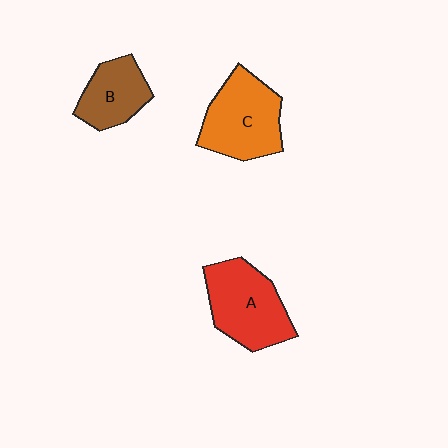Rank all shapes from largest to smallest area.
From largest to smallest: C (orange), A (red), B (brown).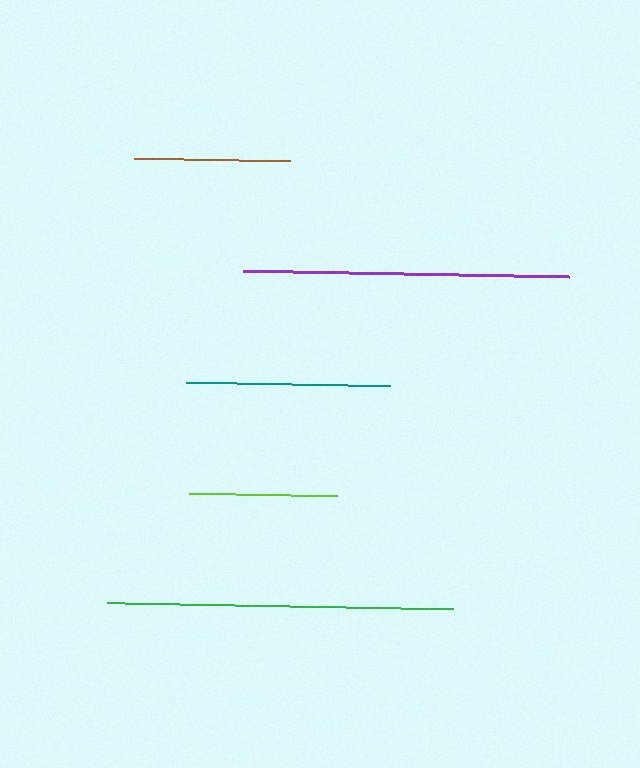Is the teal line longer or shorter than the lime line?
The teal line is longer than the lime line.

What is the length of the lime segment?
The lime segment is approximately 147 pixels long.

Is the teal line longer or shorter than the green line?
The green line is longer than the teal line.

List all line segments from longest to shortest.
From longest to shortest: green, purple, teal, brown, lime.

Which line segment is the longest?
The green line is the longest at approximately 347 pixels.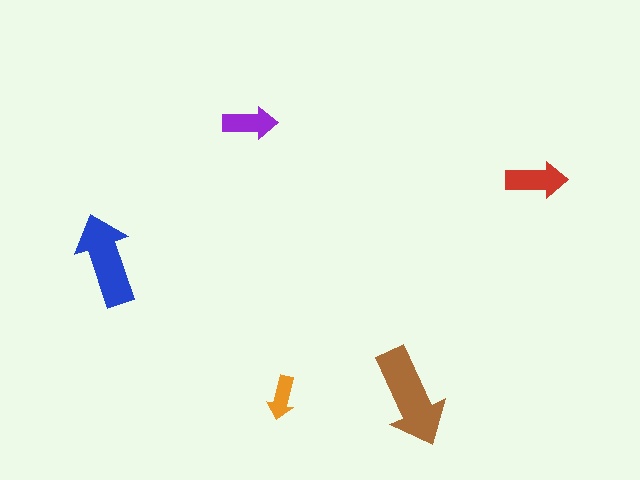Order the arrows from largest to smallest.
the brown one, the blue one, the red one, the purple one, the orange one.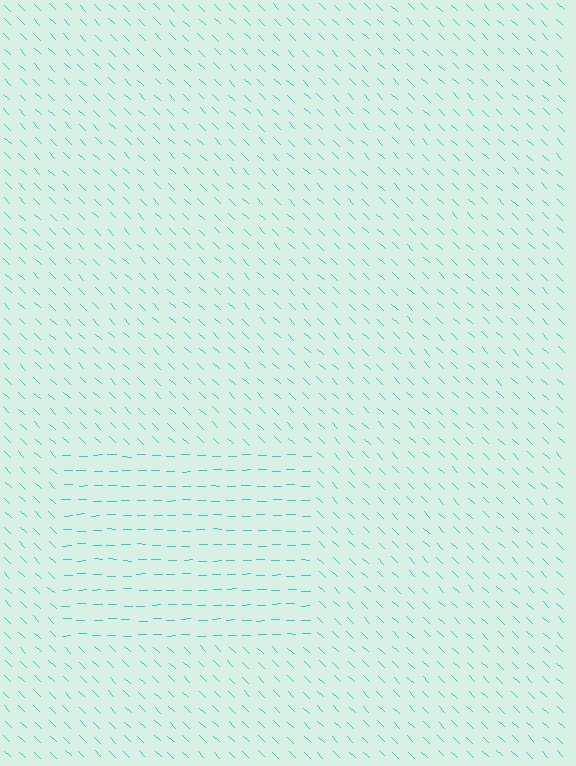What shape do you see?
I see a rectangle.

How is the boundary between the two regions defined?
The boundary is defined purely by a change in line orientation (approximately 45 degrees difference). All lines are the same color and thickness.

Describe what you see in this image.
The image is filled with small cyan line segments. A rectangle region in the image has lines oriented differently from the surrounding lines, creating a visible texture boundary.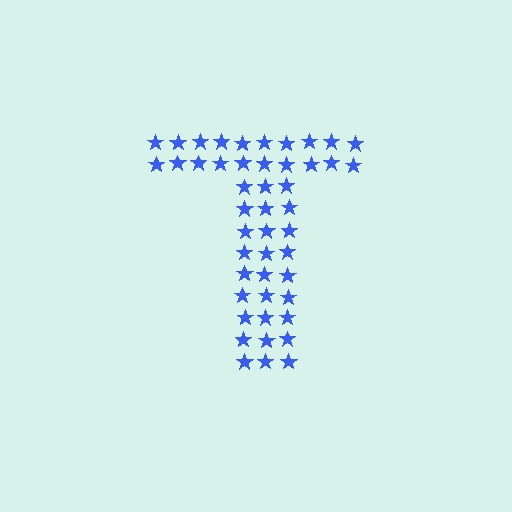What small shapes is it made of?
It is made of small stars.